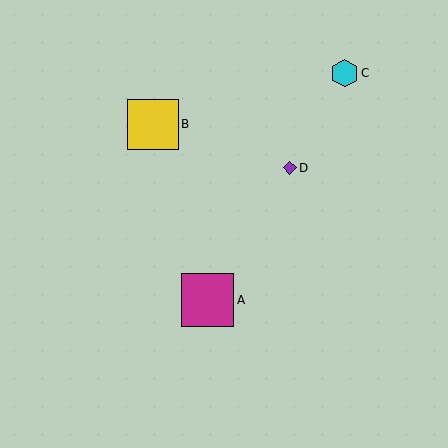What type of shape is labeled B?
Shape B is a yellow square.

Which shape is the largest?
The magenta square (labeled A) is the largest.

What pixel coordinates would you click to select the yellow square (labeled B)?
Click at (153, 124) to select the yellow square B.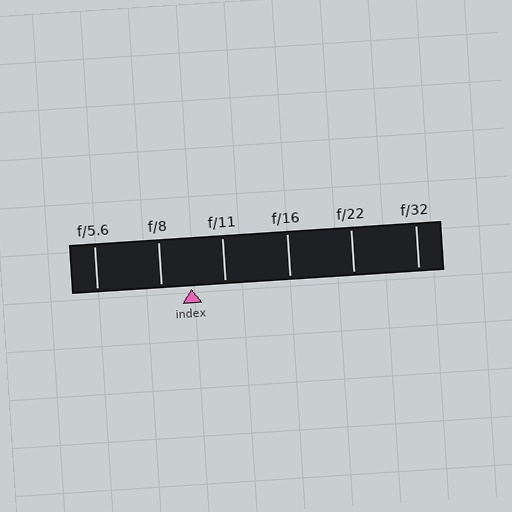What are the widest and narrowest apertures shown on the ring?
The widest aperture shown is f/5.6 and the narrowest is f/32.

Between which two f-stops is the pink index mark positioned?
The index mark is between f/8 and f/11.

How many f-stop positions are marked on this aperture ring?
There are 6 f-stop positions marked.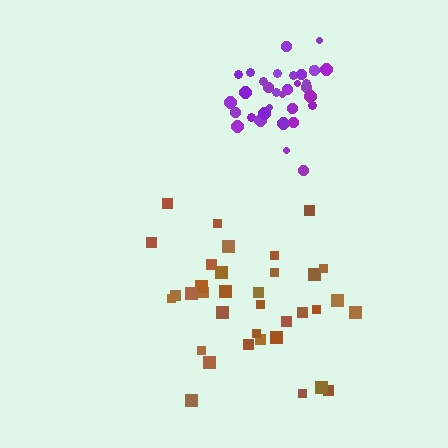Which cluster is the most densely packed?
Purple.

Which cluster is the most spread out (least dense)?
Brown.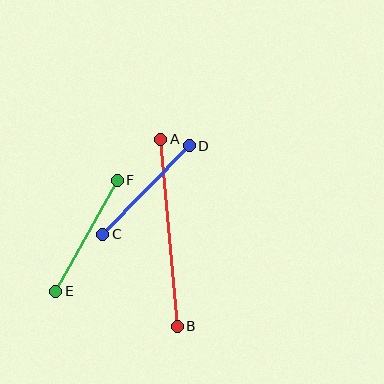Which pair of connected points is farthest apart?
Points A and B are farthest apart.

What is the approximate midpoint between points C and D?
The midpoint is at approximately (146, 190) pixels.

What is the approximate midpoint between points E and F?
The midpoint is at approximately (86, 236) pixels.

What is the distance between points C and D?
The distance is approximately 124 pixels.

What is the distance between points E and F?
The distance is approximately 127 pixels.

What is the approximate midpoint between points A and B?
The midpoint is at approximately (169, 233) pixels.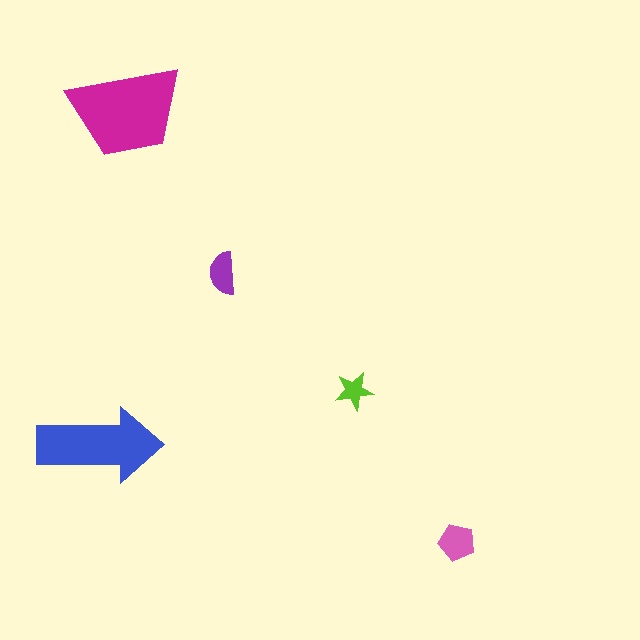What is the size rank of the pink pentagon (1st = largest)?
3rd.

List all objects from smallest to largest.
The lime star, the purple semicircle, the pink pentagon, the blue arrow, the magenta trapezoid.